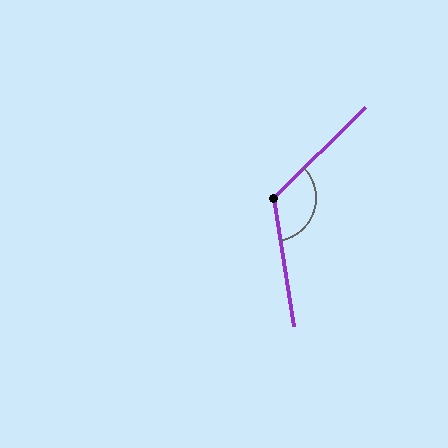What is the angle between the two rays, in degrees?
Approximately 125 degrees.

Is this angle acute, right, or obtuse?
It is obtuse.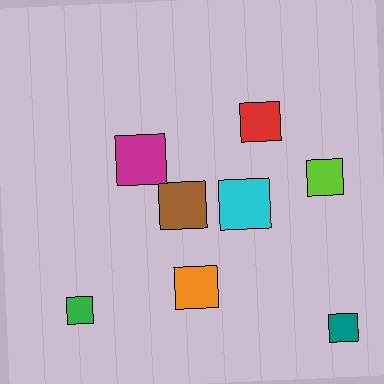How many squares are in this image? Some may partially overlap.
There are 8 squares.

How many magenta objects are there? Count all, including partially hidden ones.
There is 1 magenta object.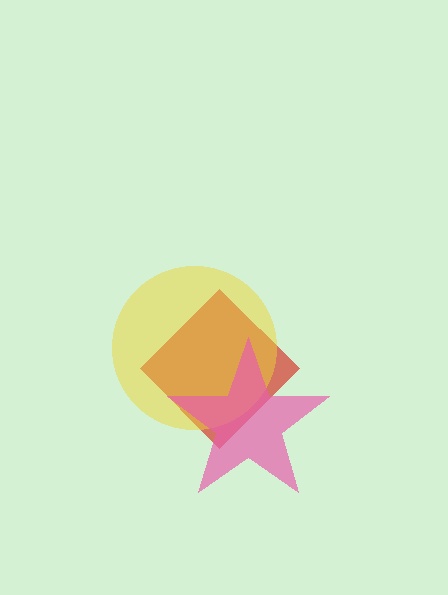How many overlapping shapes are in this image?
There are 3 overlapping shapes in the image.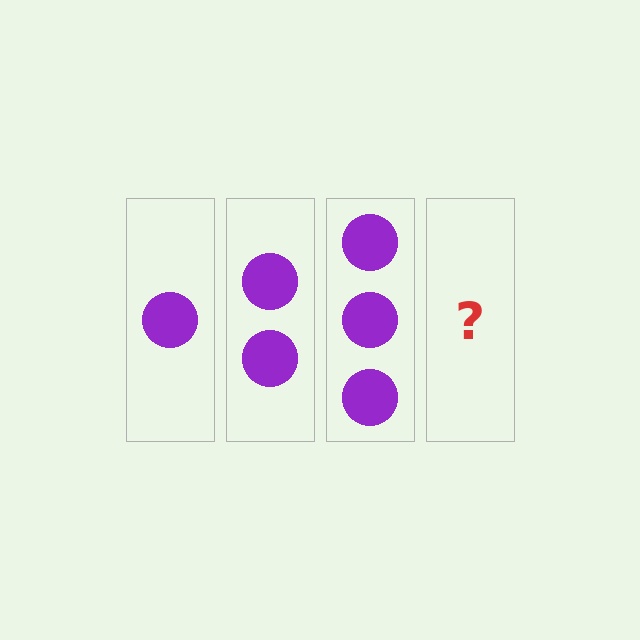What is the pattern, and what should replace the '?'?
The pattern is that each step adds one more circle. The '?' should be 4 circles.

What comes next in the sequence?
The next element should be 4 circles.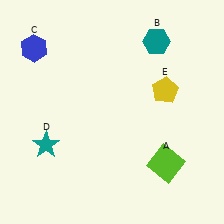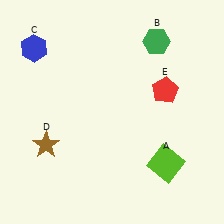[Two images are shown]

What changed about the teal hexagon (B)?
In Image 1, B is teal. In Image 2, it changed to green.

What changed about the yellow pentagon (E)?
In Image 1, E is yellow. In Image 2, it changed to red.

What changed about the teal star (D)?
In Image 1, D is teal. In Image 2, it changed to brown.